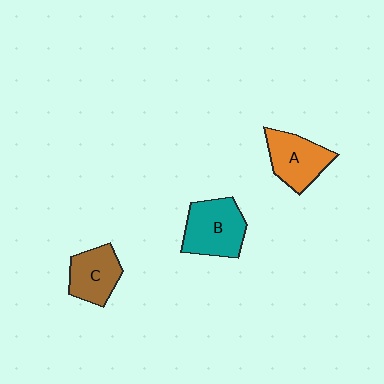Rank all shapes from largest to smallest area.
From largest to smallest: B (teal), A (orange), C (brown).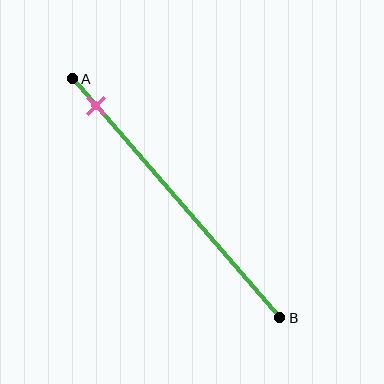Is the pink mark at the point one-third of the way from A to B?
No, the mark is at about 10% from A, not at the 33% one-third point.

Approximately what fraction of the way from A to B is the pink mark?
The pink mark is approximately 10% of the way from A to B.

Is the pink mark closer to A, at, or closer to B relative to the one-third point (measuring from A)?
The pink mark is closer to point A than the one-third point of segment AB.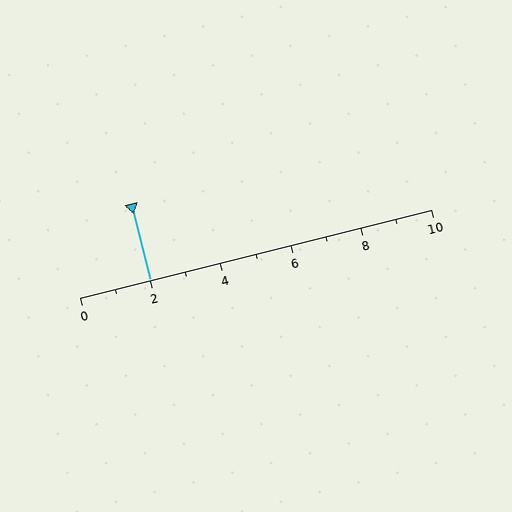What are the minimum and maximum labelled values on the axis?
The axis runs from 0 to 10.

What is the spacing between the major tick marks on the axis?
The major ticks are spaced 2 apart.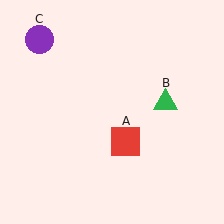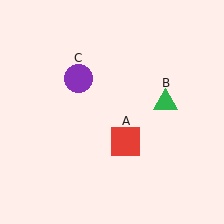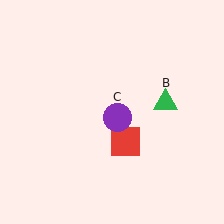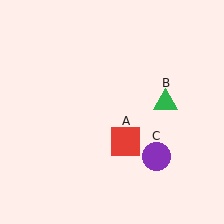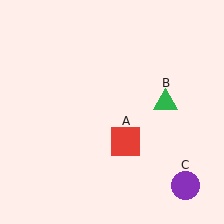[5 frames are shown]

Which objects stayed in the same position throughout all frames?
Red square (object A) and green triangle (object B) remained stationary.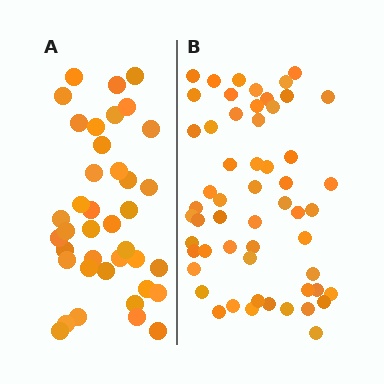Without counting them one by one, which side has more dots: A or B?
Region B (the right region) has more dots.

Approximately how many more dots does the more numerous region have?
Region B has approximately 15 more dots than region A.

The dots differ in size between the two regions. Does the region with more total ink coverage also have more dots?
No. Region A has more total ink coverage because its dots are larger, but region B actually contains more individual dots. Total area can be misleading — the number of items is what matters here.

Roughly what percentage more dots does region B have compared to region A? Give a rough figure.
About 45% more.